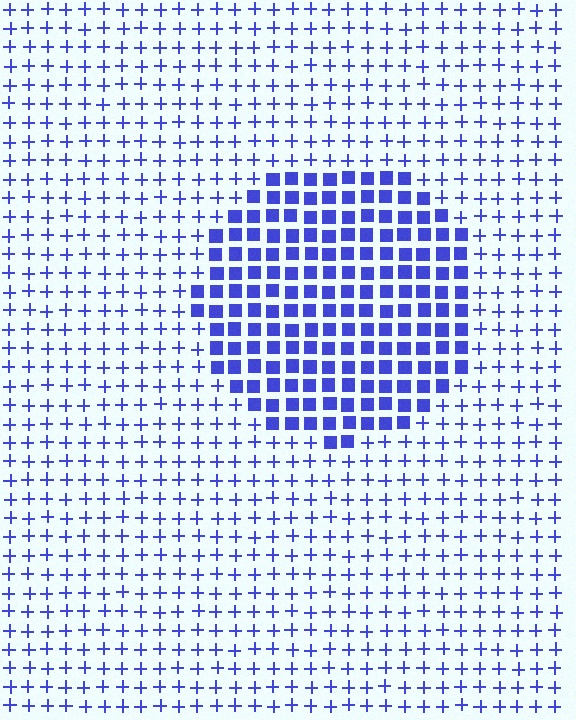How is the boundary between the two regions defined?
The boundary is defined by a change in element shape: squares inside vs. plus signs outside. All elements share the same color and spacing.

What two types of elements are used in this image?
The image uses squares inside the circle region and plus signs outside it.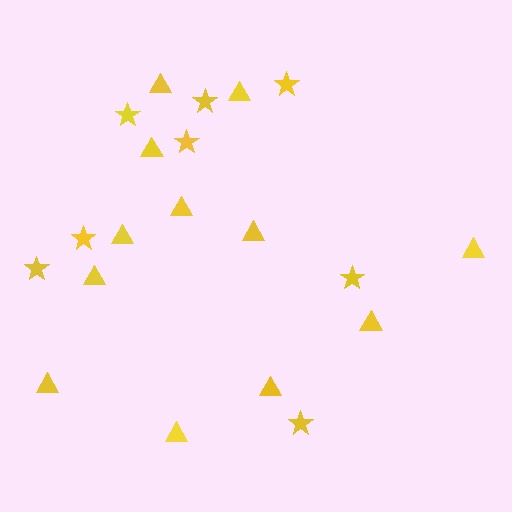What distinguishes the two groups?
There are 2 groups: one group of stars (8) and one group of triangles (12).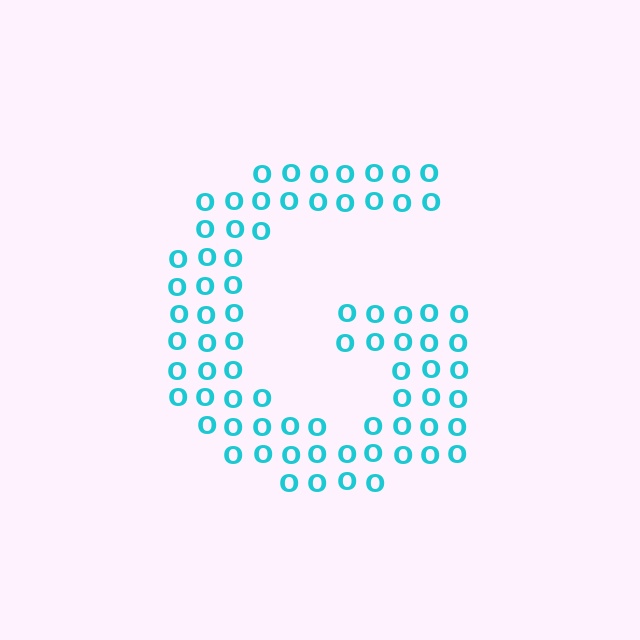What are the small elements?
The small elements are letter O's.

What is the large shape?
The large shape is the letter G.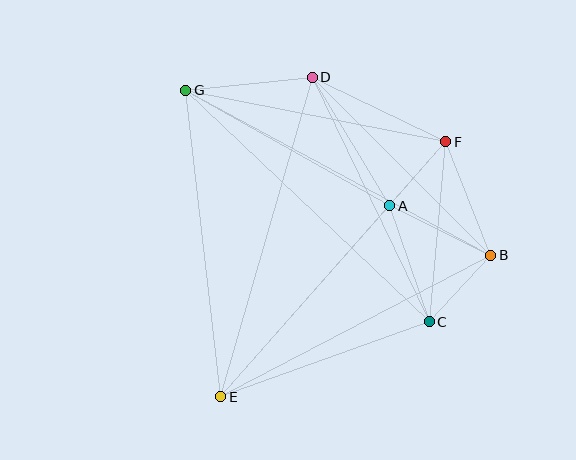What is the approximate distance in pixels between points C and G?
The distance between C and G is approximately 336 pixels.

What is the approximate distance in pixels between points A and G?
The distance between A and G is approximately 234 pixels.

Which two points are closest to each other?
Points A and F are closest to each other.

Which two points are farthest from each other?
Points B and G are farthest from each other.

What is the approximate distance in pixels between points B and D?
The distance between B and D is approximately 252 pixels.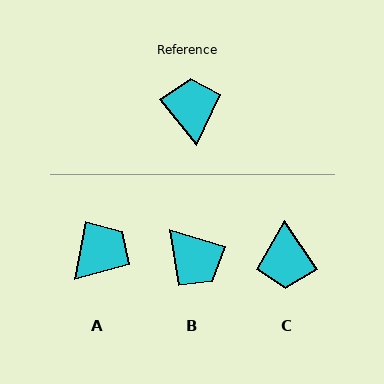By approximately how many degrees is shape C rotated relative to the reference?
Approximately 175 degrees counter-clockwise.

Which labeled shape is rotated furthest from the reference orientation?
C, about 175 degrees away.